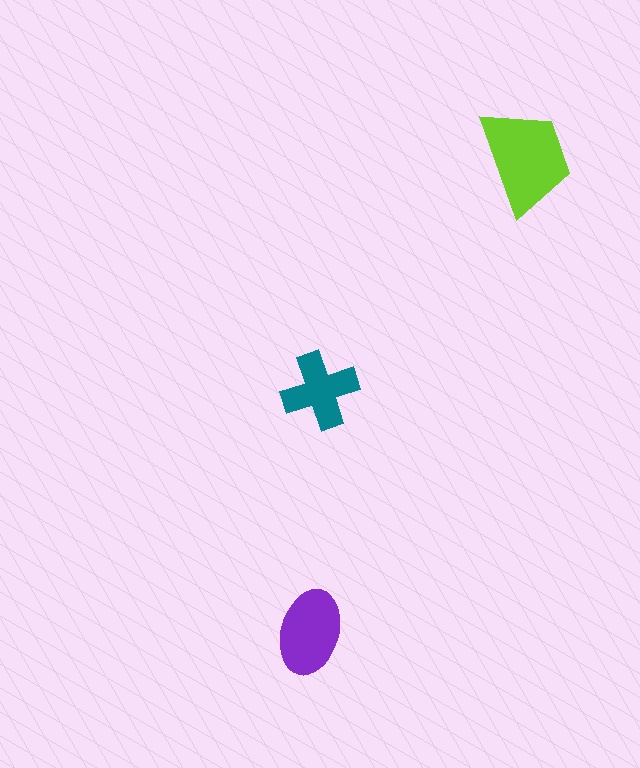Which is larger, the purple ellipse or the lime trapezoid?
The lime trapezoid.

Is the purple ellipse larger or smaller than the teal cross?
Larger.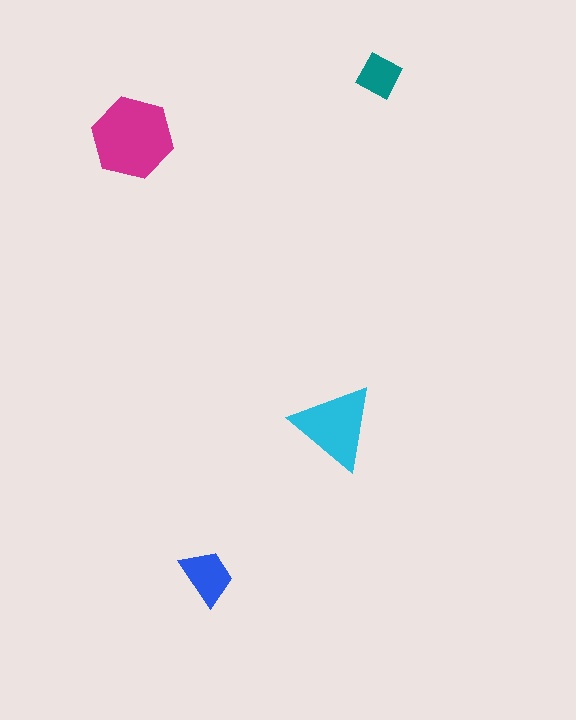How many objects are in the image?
There are 4 objects in the image.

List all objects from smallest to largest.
The teal diamond, the blue trapezoid, the cyan triangle, the magenta hexagon.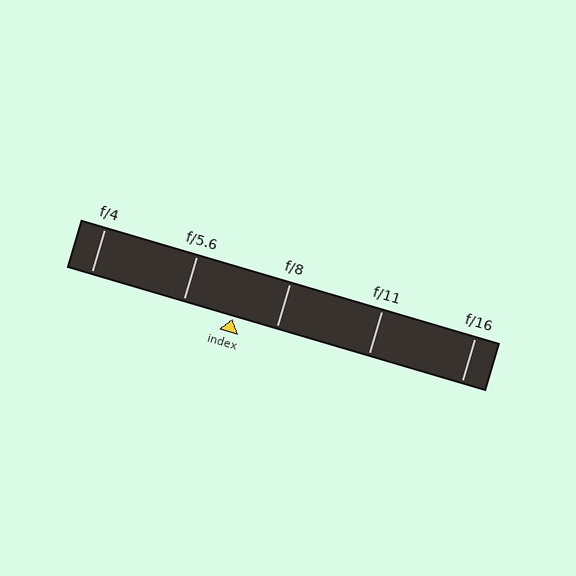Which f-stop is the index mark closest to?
The index mark is closest to f/8.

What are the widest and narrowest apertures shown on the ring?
The widest aperture shown is f/4 and the narrowest is f/16.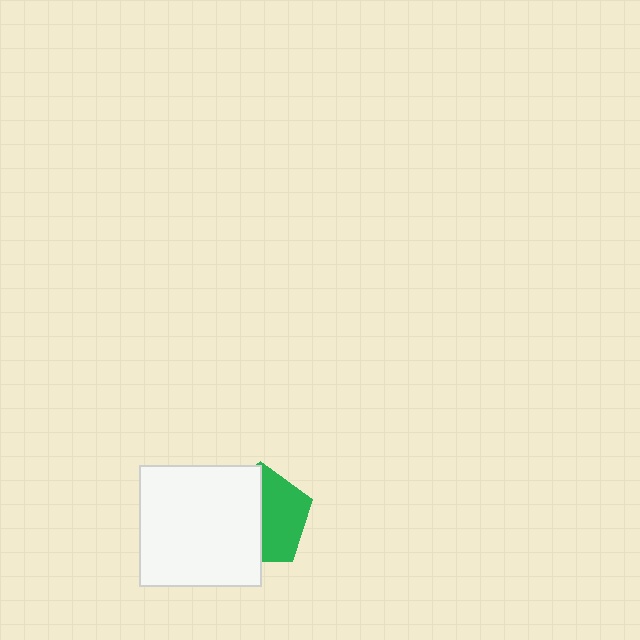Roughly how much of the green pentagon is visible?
About half of it is visible (roughly 49%).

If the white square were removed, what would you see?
You would see the complete green pentagon.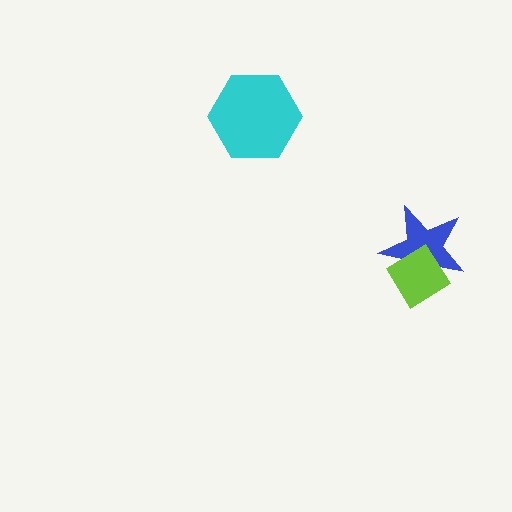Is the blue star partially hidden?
Yes, it is partially covered by another shape.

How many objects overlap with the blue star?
1 object overlaps with the blue star.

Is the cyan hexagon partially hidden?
No, no other shape covers it.